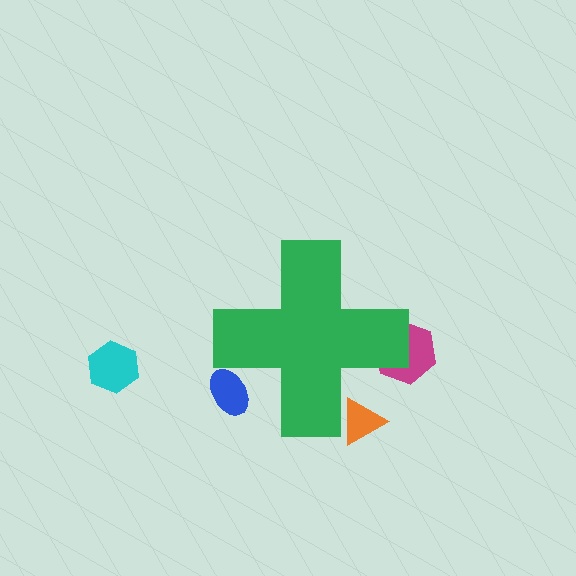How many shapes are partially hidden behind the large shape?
3 shapes are partially hidden.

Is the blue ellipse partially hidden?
Yes, the blue ellipse is partially hidden behind the green cross.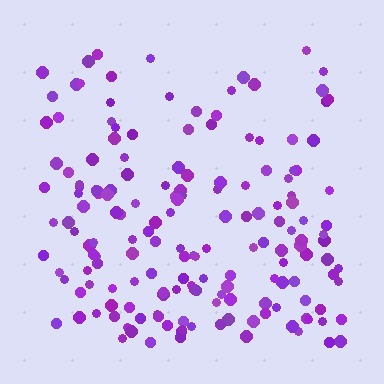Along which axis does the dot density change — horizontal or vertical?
Vertical.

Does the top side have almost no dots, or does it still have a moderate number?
Still a moderate number, just noticeably fewer than the bottom.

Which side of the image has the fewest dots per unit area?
The top.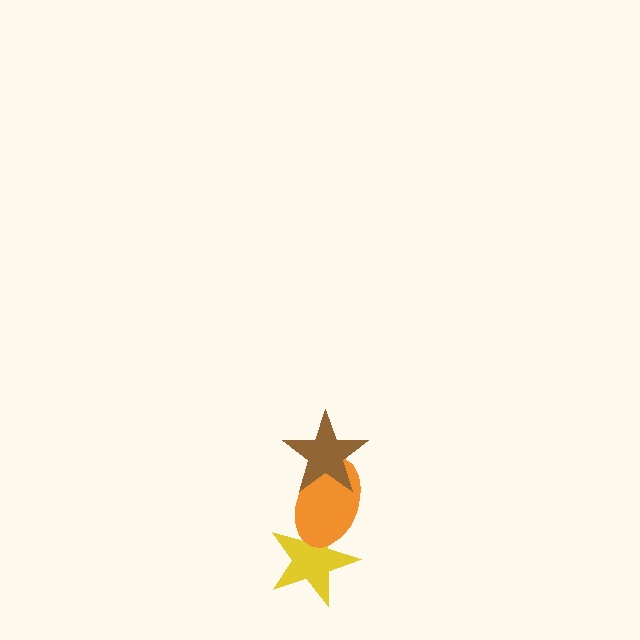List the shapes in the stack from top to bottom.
From top to bottom: the brown star, the orange ellipse, the yellow star.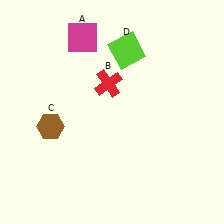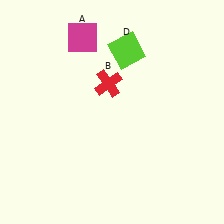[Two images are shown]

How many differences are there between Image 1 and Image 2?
There is 1 difference between the two images.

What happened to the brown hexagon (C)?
The brown hexagon (C) was removed in Image 2. It was in the bottom-left area of Image 1.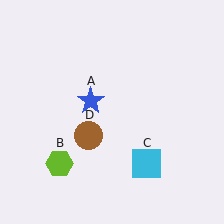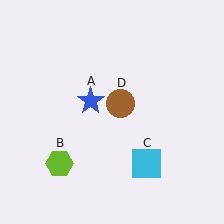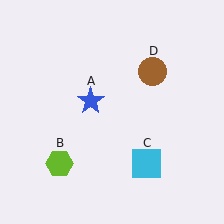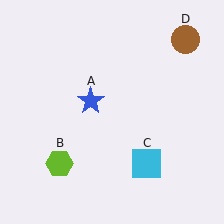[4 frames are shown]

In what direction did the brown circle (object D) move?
The brown circle (object D) moved up and to the right.